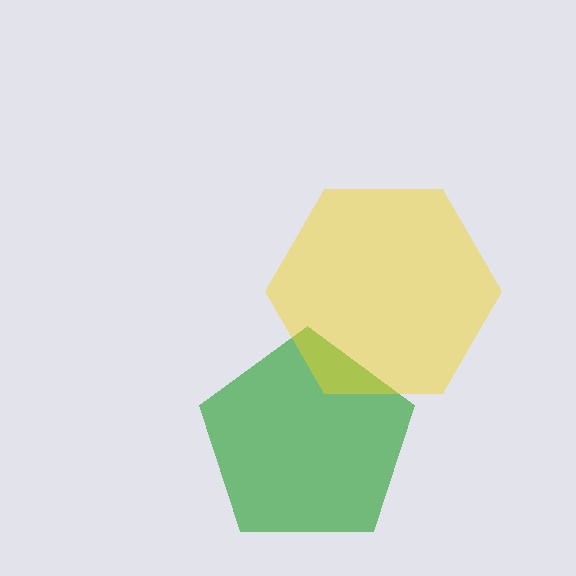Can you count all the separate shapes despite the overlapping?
Yes, there are 2 separate shapes.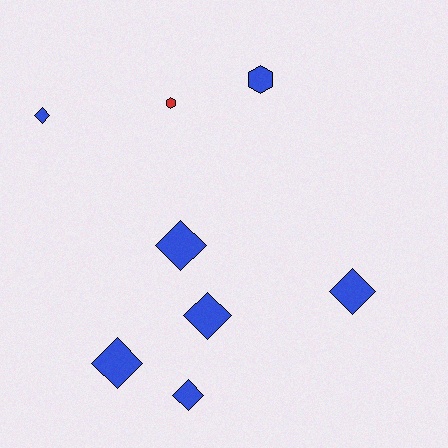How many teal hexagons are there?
There are no teal hexagons.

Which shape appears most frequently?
Diamond, with 6 objects.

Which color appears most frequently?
Blue, with 7 objects.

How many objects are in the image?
There are 8 objects.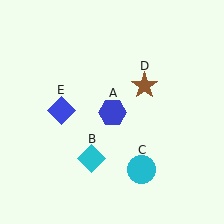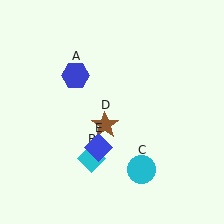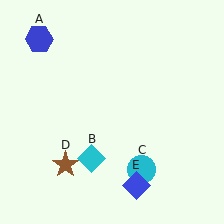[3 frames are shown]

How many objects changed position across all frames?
3 objects changed position: blue hexagon (object A), brown star (object D), blue diamond (object E).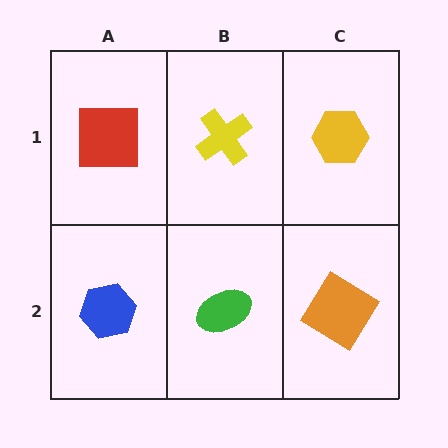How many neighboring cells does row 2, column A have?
2.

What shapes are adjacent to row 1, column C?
An orange diamond (row 2, column C), a yellow cross (row 1, column B).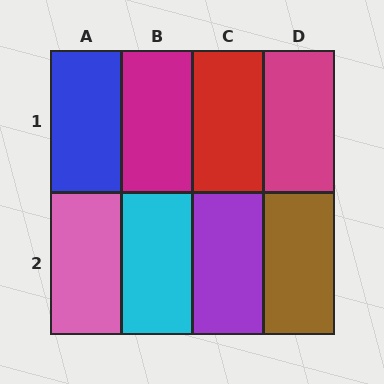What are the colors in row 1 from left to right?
Blue, magenta, red, magenta.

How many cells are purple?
1 cell is purple.